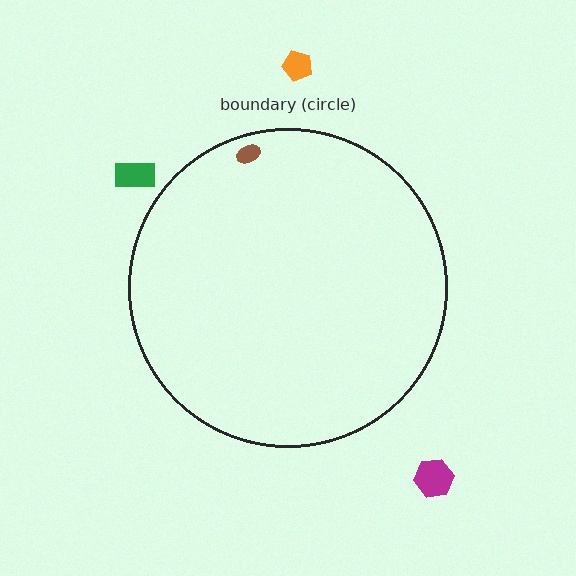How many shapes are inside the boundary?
1 inside, 3 outside.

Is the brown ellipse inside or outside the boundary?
Inside.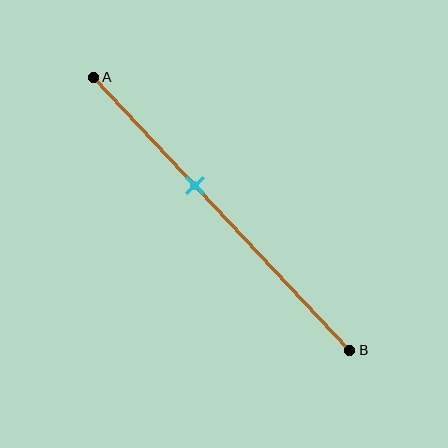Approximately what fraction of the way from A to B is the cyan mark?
The cyan mark is approximately 40% of the way from A to B.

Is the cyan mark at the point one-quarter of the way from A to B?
No, the mark is at about 40% from A, not at the 25% one-quarter point.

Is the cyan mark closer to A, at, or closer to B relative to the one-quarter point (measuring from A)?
The cyan mark is closer to point B than the one-quarter point of segment AB.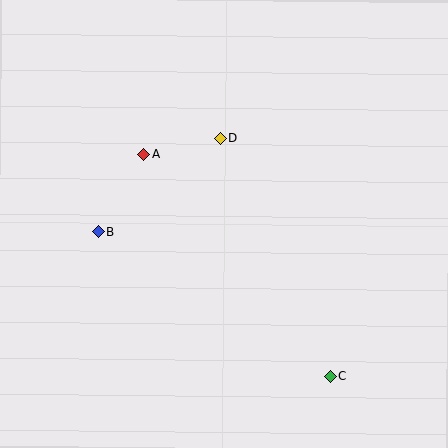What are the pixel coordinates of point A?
Point A is at (144, 155).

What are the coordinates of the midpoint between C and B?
The midpoint between C and B is at (214, 304).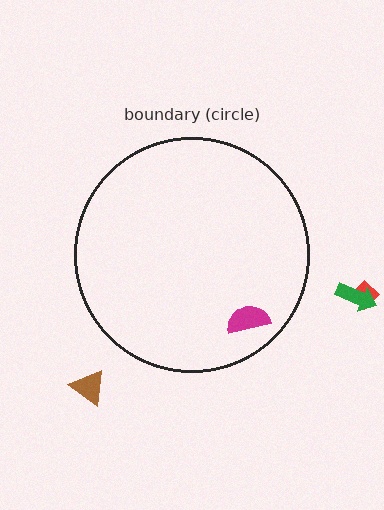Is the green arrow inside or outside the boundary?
Outside.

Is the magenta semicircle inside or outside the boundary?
Inside.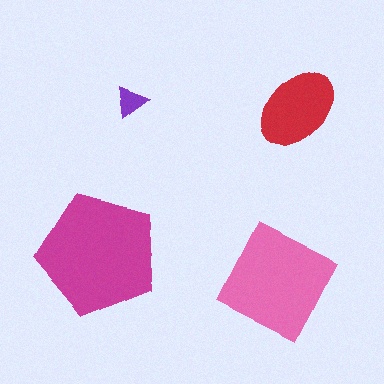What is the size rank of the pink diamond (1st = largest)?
2nd.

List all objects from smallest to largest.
The purple triangle, the red ellipse, the pink diamond, the magenta pentagon.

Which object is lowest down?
The pink diamond is bottommost.